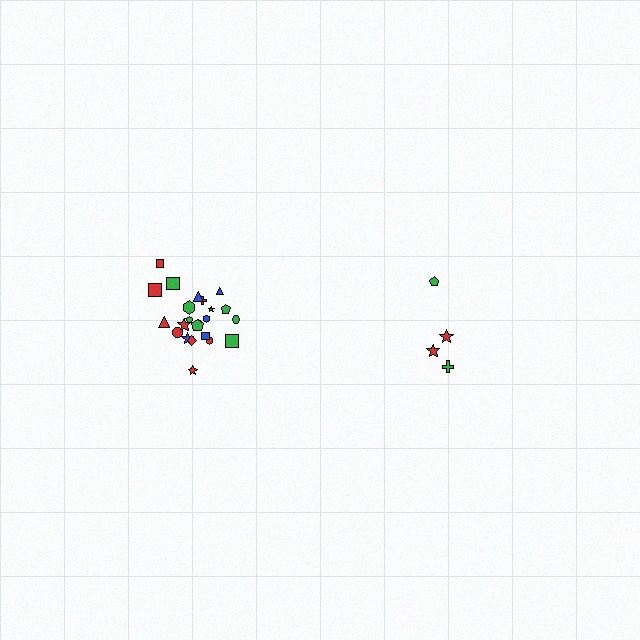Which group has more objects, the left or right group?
The left group.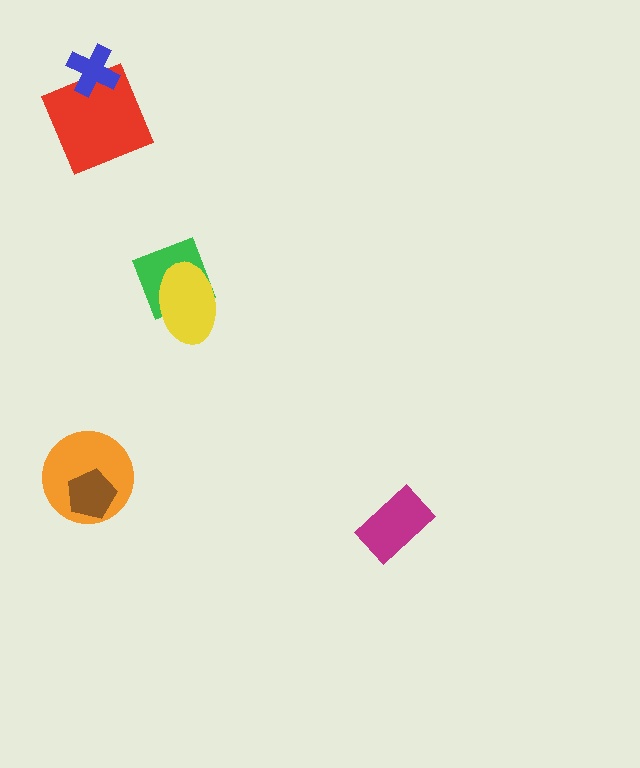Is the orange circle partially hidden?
Yes, it is partially covered by another shape.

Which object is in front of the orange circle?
The brown pentagon is in front of the orange circle.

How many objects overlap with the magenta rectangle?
0 objects overlap with the magenta rectangle.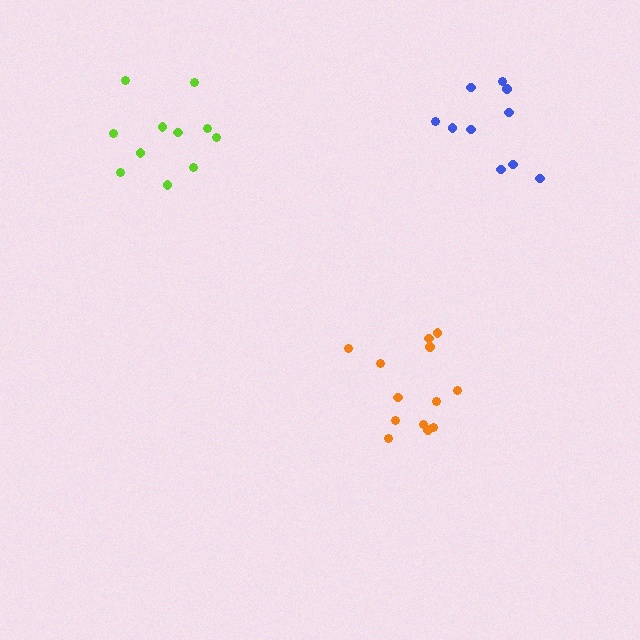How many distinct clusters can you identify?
There are 3 distinct clusters.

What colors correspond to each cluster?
The clusters are colored: orange, blue, lime.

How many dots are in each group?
Group 1: 13 dots, Group 2: 10 dots, Group 3: 11 dots (34 total).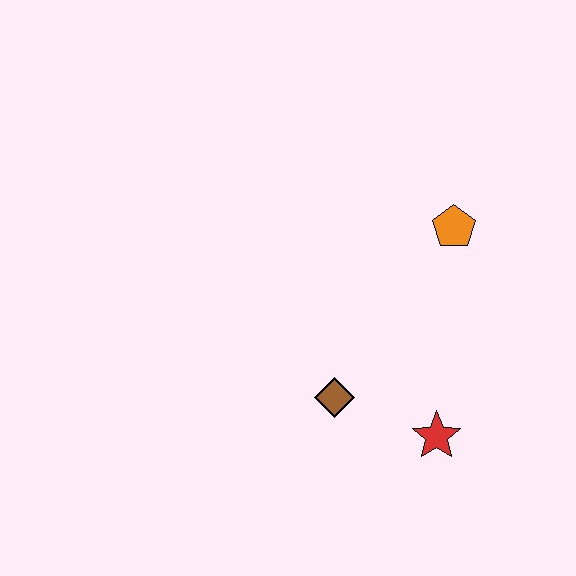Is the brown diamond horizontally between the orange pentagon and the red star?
No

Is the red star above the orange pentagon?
No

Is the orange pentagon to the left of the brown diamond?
No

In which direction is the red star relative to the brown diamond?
The red star is to the right of the brown diamond.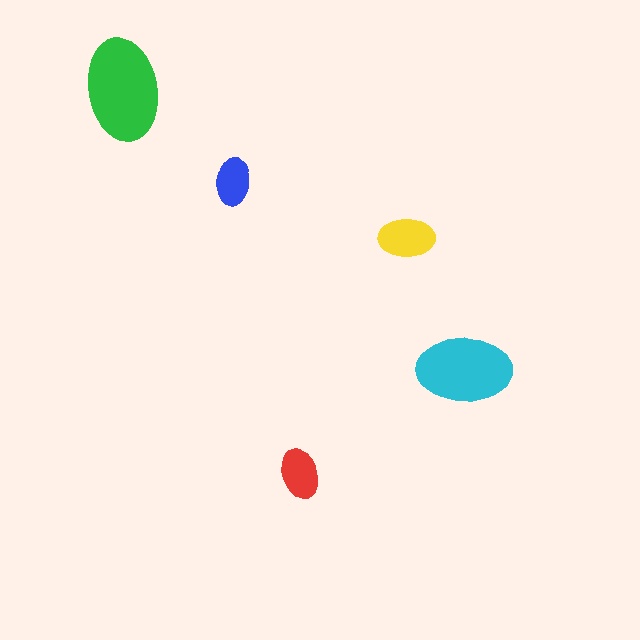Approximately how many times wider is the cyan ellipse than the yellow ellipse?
About 1.5 times wider.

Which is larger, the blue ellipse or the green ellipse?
The green one.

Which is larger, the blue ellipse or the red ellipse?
The red one.